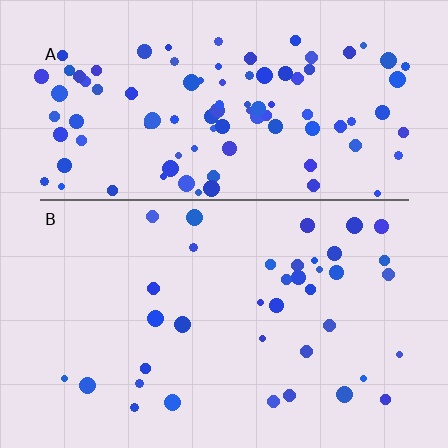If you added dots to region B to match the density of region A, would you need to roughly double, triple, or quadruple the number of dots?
Approximately triple.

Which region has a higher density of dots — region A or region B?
A (the top).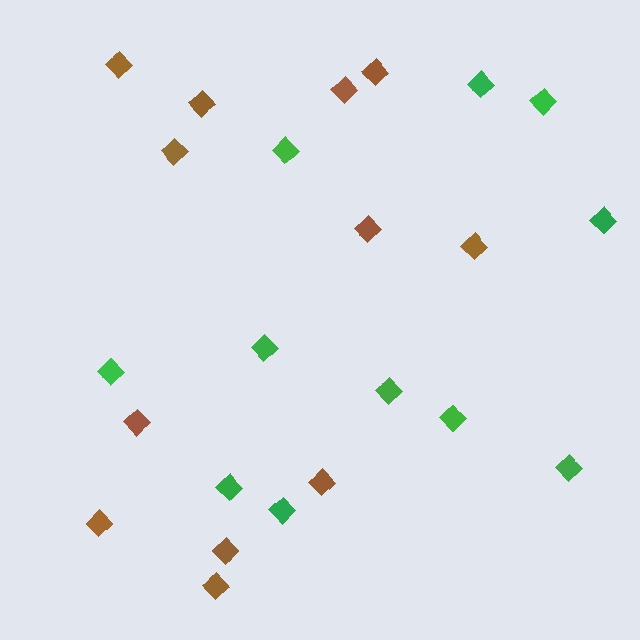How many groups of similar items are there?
There are 2 groups: one group of brown diamonds (12) and one group of green diamonds (11).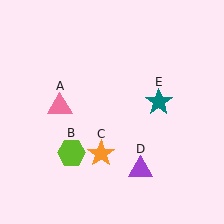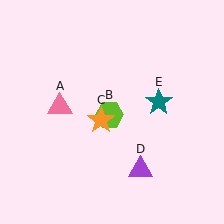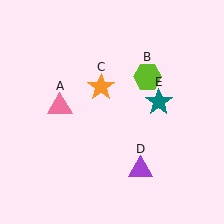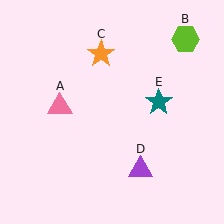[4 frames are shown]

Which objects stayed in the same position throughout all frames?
Pink triangle (object A) and purple triangle (object D) and teal star (object E) remained stationary.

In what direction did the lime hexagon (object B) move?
The lime hexagon (object B) moved up and to the right.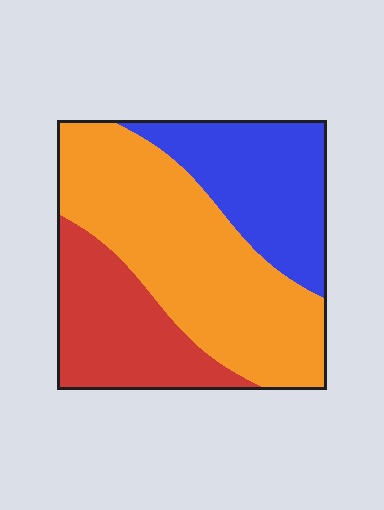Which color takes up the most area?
Orange, at roughly 50%.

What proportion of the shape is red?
Red covers around 25% of the shape.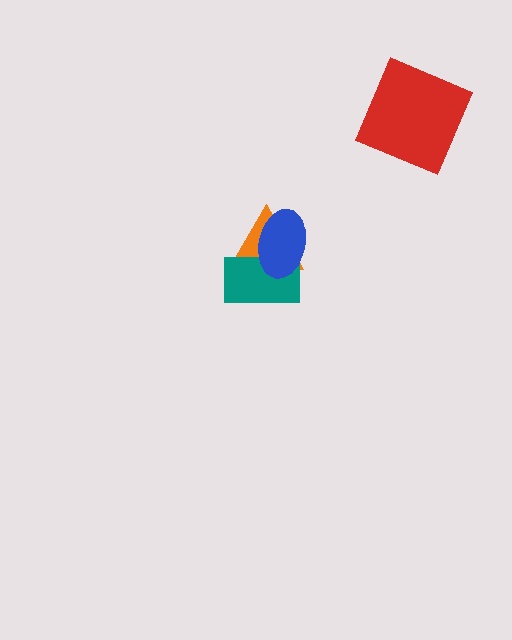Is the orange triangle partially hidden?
Yes, it is partially covered by another shape.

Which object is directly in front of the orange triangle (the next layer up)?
The teal rectangle is directly in front of the orange triangle.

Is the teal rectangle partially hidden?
Yes, it is partially covered by another shape.